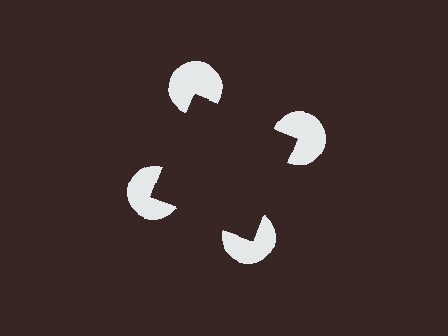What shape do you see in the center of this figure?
An illusory square — its edges are inferred from the aligned wedge cuts in the pac-man discs, not physically drawn.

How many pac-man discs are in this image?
There are 4 — one at each vertex of the illusory square.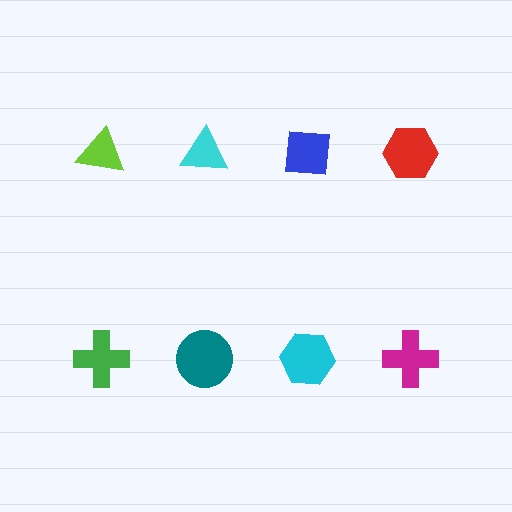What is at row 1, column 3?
A blue square.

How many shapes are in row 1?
4 shapes.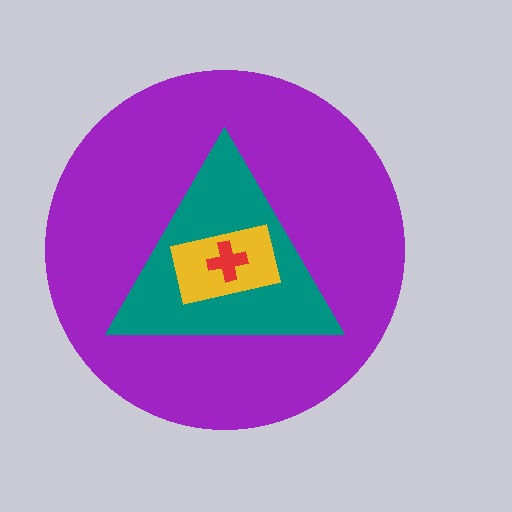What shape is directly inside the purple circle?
The teal triangle.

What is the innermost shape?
The red cross.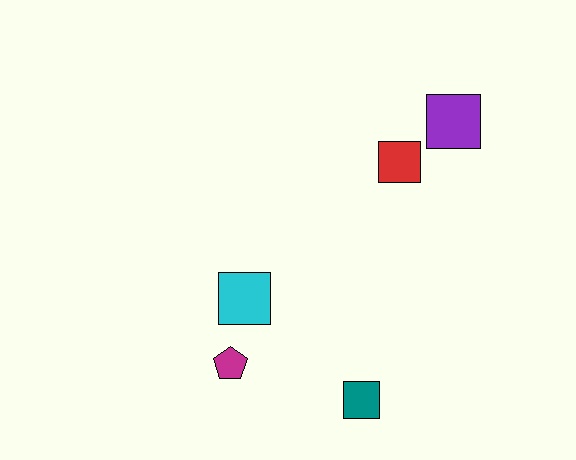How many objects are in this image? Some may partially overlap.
There are 5 objects.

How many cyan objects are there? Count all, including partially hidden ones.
There is 1 cyan object.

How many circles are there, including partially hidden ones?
There are no circles.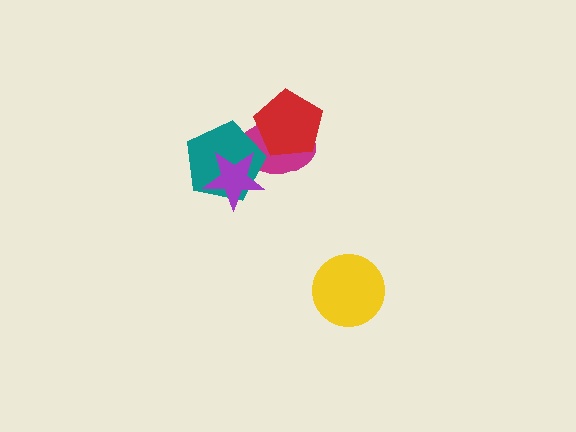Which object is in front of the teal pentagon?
The purple star is in front of the teal pentagon.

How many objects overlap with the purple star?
2 objects overlap with the purple star.